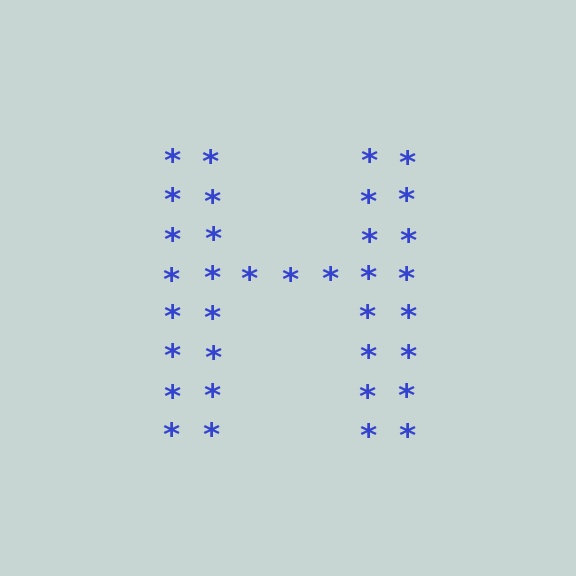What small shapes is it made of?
It is made of small asterisks.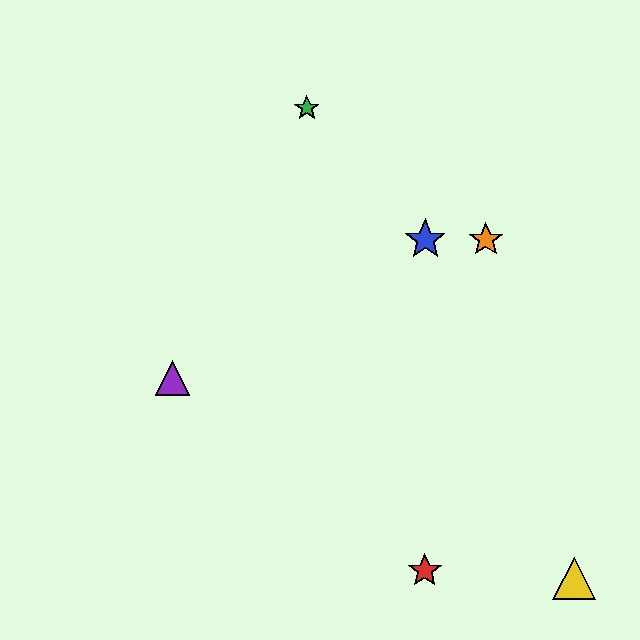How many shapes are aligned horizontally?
2 shapes (the blue star, the orange star) are aligned horizontally.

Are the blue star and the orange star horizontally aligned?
Yes, both are at y≈240.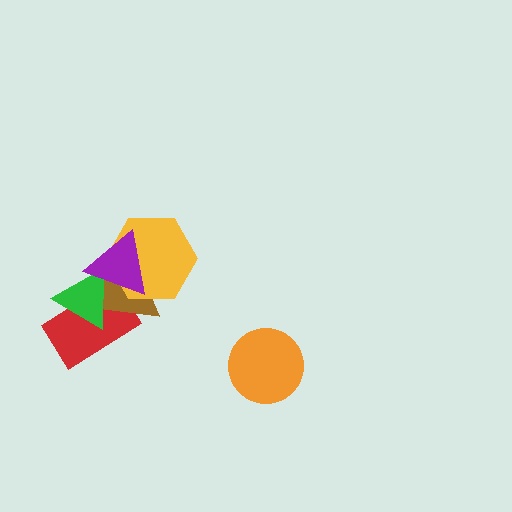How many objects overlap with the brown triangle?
4 objects overlap with the brown triangle.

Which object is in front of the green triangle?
The purple triangle is in front of the green triangle.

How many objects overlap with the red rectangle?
3 objects overlap with the red rectangle.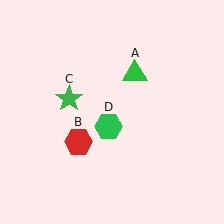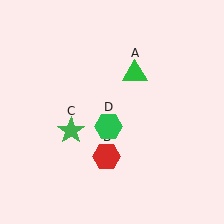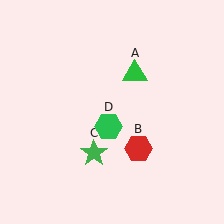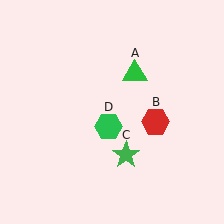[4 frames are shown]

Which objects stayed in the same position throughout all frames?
Green triangle (object A) and green hexagon (object D) remained stationary.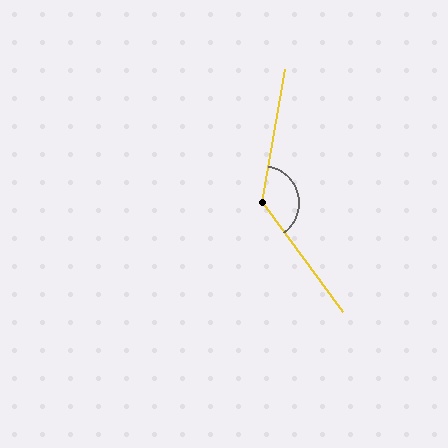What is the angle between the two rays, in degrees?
Approximately 134 degrees.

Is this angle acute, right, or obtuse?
It is obtuse.